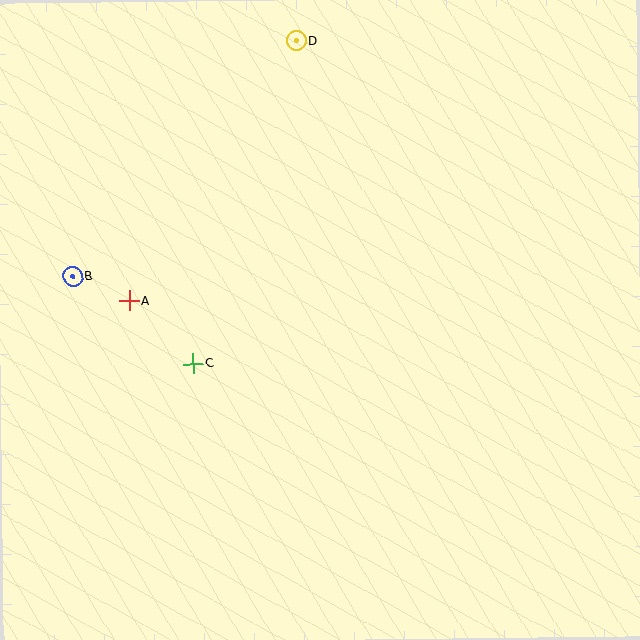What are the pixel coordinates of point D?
Point D is at (296, 41).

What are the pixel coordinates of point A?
Point A is at (129, 301).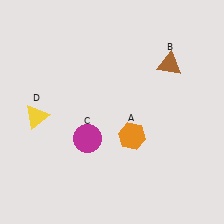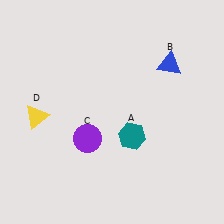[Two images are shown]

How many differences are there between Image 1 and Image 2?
There are 3 differences between the two images.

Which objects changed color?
A changed from orange to teal. B changed from brown to blue. C changed from magenta to purple.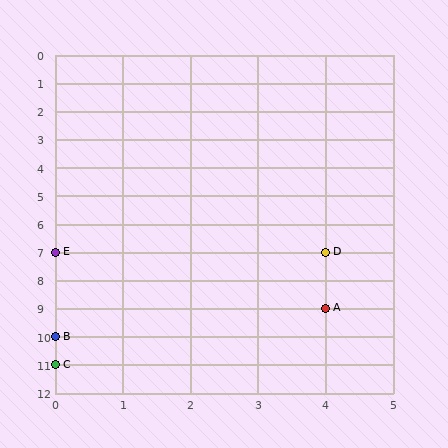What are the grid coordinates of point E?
Point E is at grid coordinates (0, 7).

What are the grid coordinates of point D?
Point D is at grid coordinates (4, 7).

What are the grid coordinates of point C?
Point C is at grid coordinates (0, 11).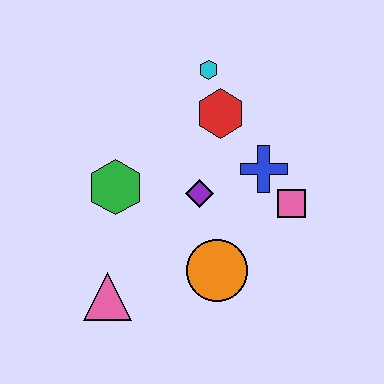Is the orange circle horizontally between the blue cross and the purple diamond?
Yes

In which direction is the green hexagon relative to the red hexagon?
The green hexagon is to the left of the red hexagon.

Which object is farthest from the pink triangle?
The cyan hexagon is farthest from the pink triangle.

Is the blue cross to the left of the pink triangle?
No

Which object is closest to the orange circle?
The purple diamond is closest to the orange circle.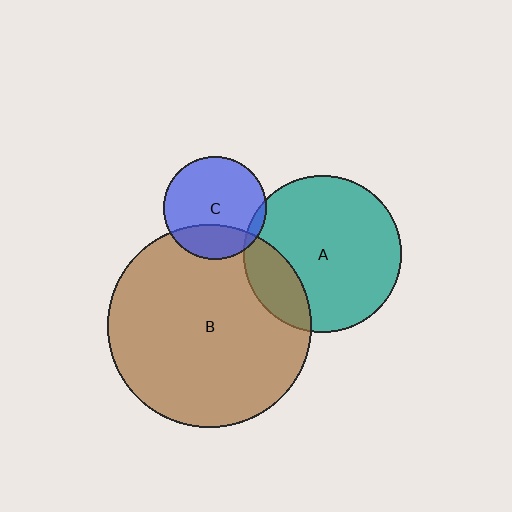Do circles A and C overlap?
Yes.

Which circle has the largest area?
Circle B (brown).